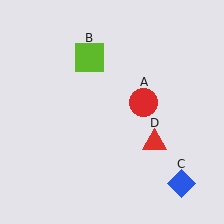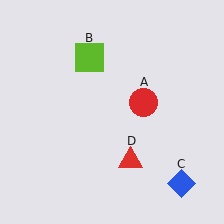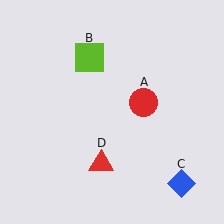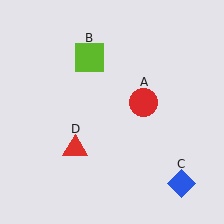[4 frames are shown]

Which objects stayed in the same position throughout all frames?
Red circle (object A) and lime square (object B) and blue diamond (object C) remained stationary.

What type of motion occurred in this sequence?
The red triangle (object D) rotated clockwise around the center of the scene.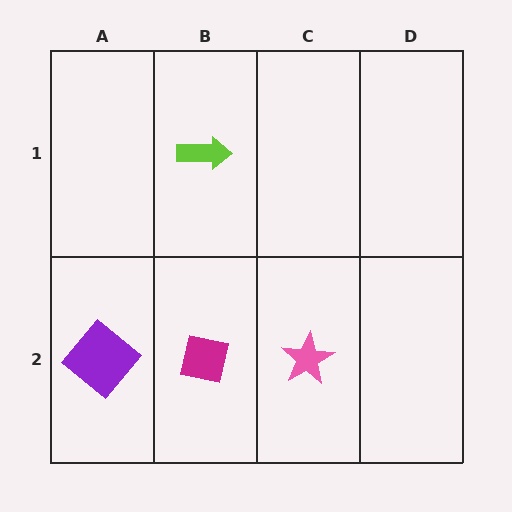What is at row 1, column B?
A lime arrow.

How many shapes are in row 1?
1 shape.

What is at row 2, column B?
A magenta square.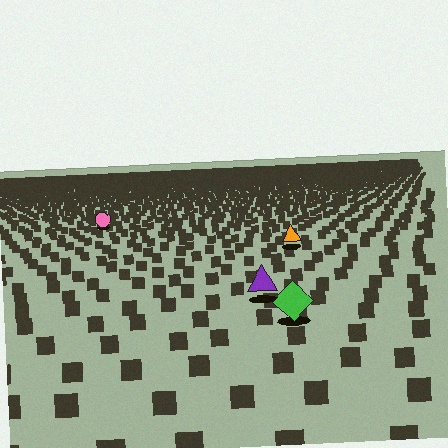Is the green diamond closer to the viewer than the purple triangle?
Yes. The green diamond is closer — you can tell from the texture gradient: the ground texture is coarser near it.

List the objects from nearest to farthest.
From nearest to farthest: the green diamond, the purple triangle, the orange triangle, the pink circle.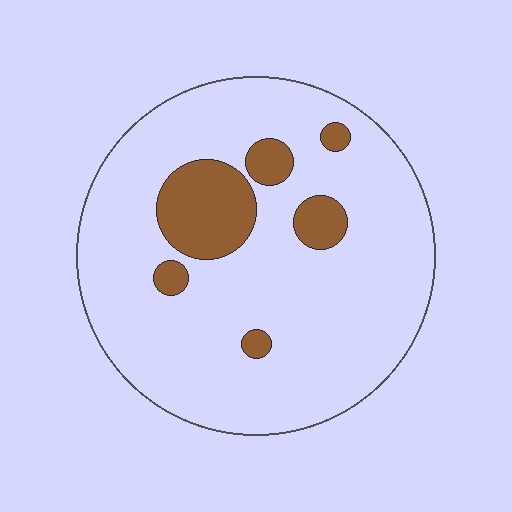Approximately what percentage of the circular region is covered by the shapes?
Approximately 15%.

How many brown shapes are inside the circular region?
6.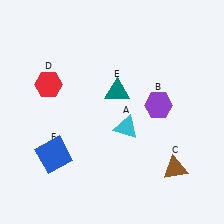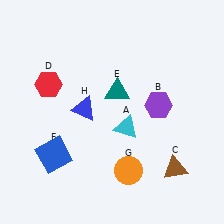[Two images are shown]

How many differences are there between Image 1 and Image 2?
There are 2 differences between the two images.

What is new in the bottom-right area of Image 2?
An orange circle (G) was added in the bottom-right area of Image 2.